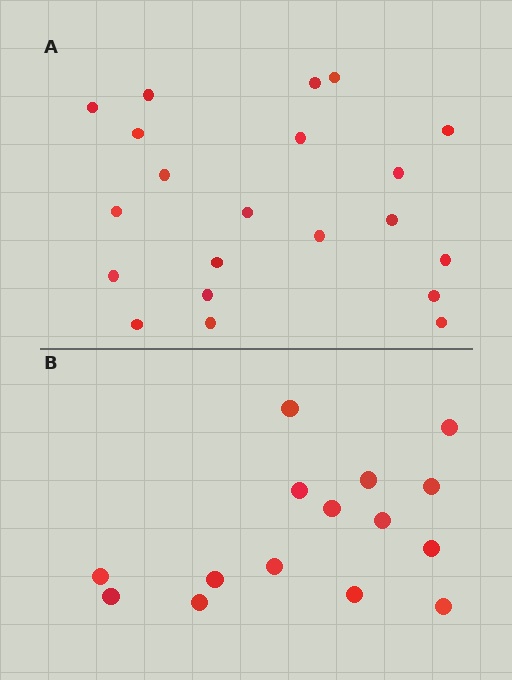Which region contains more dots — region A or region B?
Region A (the top region) has more dots.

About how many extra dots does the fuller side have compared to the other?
Region A has about 6 more dots than region B.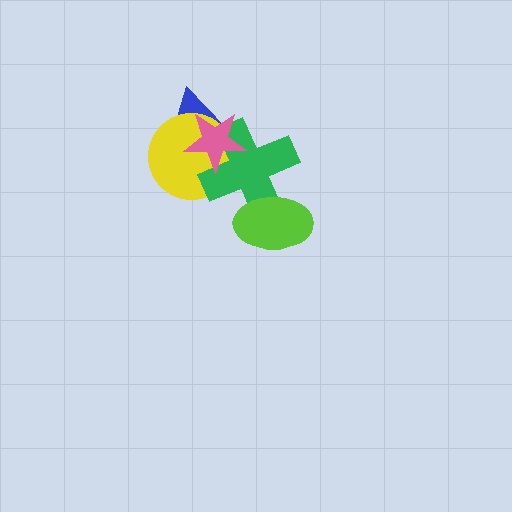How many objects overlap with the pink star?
3 objects overlap with the pink star.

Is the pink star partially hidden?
No, no other shape covers it.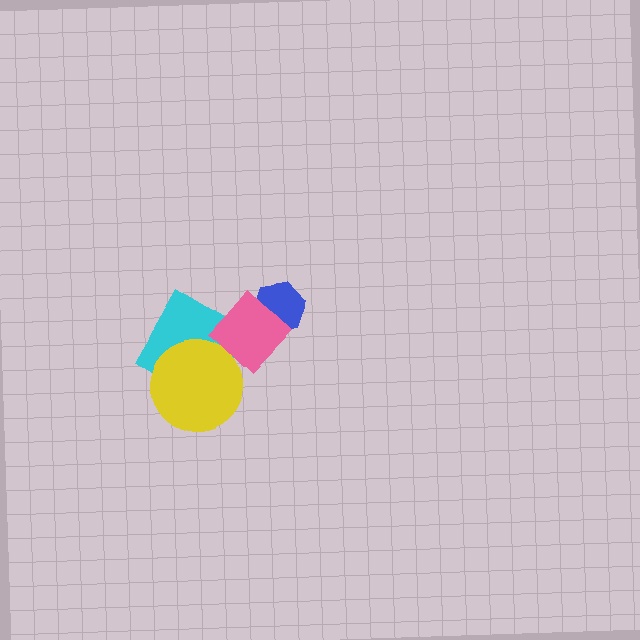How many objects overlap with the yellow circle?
2 objects overlap with the yellow circle.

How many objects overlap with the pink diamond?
3 objects overlap with the pink diamond.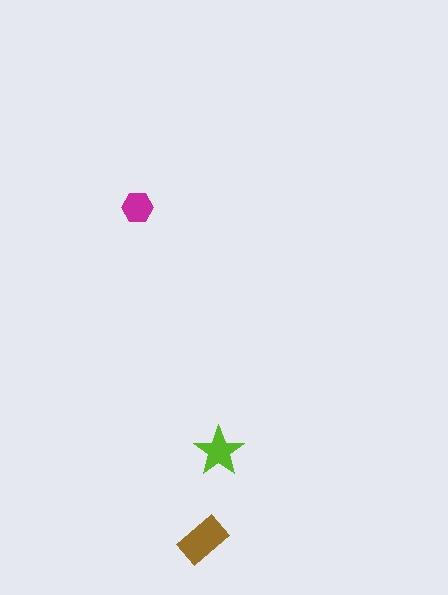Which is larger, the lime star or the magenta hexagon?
The lime star.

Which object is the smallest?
The magenta hexagon.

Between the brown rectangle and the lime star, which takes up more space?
The brown rectangle.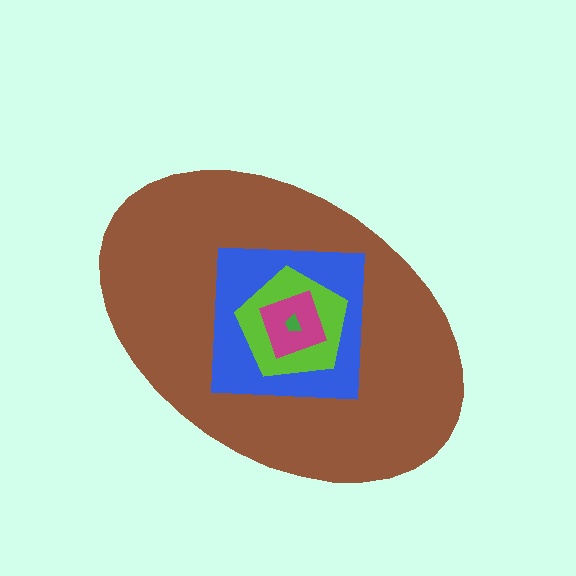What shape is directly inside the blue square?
The lime pentagon.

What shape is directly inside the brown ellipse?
The blue square.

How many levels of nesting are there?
5.